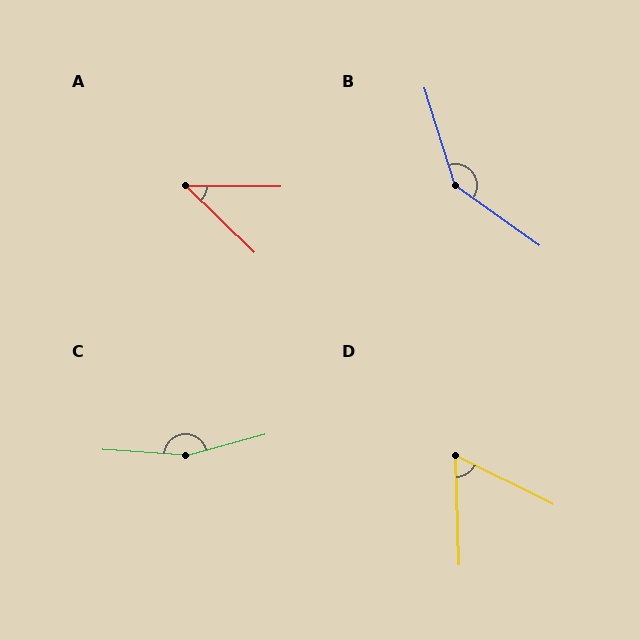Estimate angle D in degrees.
Approximately 61 degrees.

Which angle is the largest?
C, at approximately 161 degrees.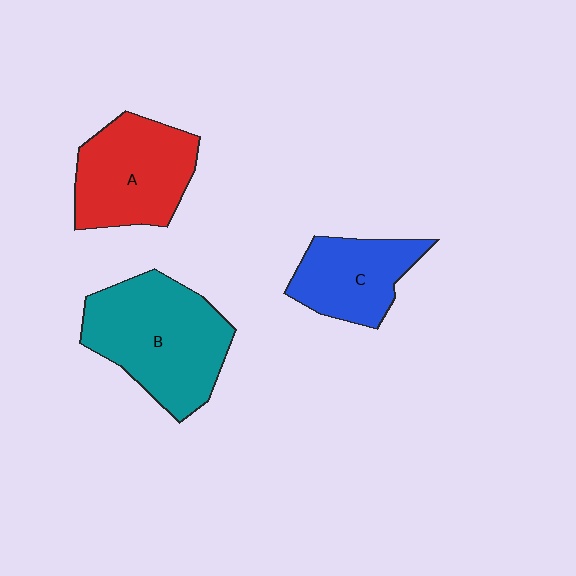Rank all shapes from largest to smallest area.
From largest to smallest: B (teal), A (red), C (blue).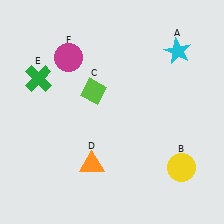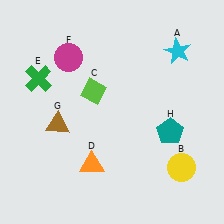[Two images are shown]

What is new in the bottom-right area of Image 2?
A teal pentagon (H) was added in the bottom-right area of Image 2.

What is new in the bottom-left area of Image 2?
A brown triangle (G) was added in the bottom-left area of Image 2.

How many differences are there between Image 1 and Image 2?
There are 2 differences between the two images.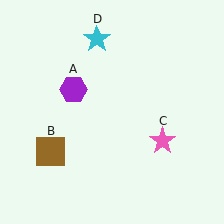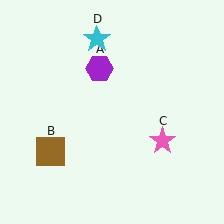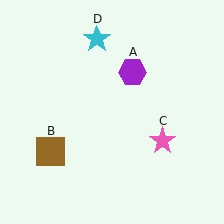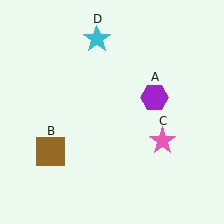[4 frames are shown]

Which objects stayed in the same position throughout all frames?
Brown square (object B) and pink star (object C) and cyan star (object D) remained stationary.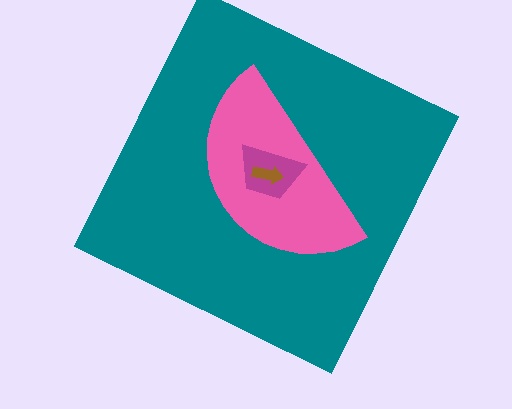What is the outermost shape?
The teal square.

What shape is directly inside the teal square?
The pink semicircle.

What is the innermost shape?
The brown arrow.